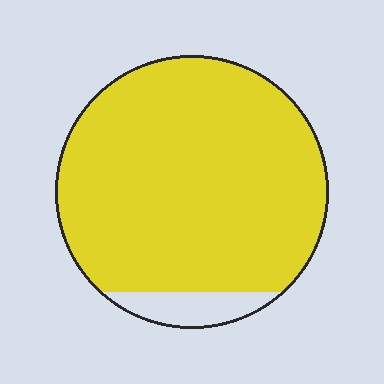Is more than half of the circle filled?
Yes.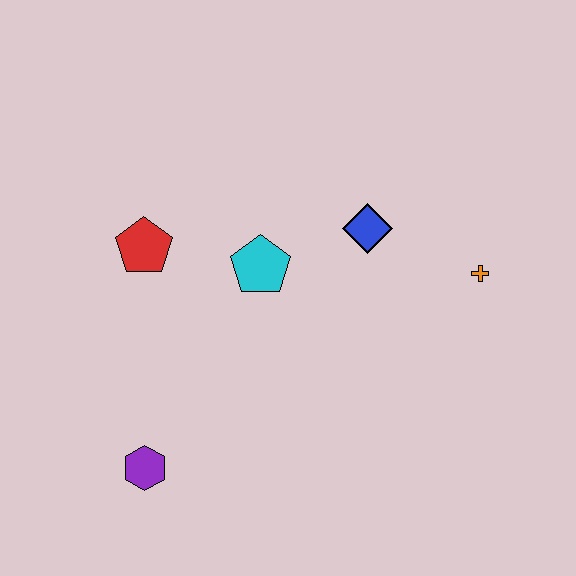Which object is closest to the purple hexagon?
The red pentagon is closest to the purple hexagon.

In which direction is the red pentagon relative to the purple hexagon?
The red pentagon is above the purple hexagon.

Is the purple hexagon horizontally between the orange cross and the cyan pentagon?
No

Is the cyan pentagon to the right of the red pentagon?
Yes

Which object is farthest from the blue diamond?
The purple hexagon is farthest from the blue diamond.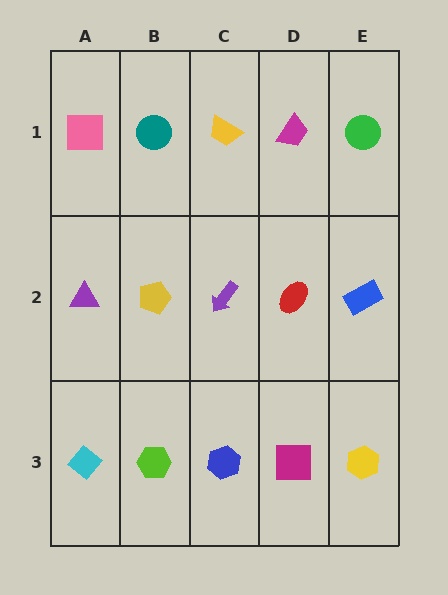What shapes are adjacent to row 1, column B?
A yellow pentagon (row 2, column B), a pink square (row 1, column A), a yellow trapezoid (row 1, column C).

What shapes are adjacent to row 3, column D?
A red ellipse (row 2, column D), a blue hexagon (row 3, column C), a yellow hexagon (row 3, column E).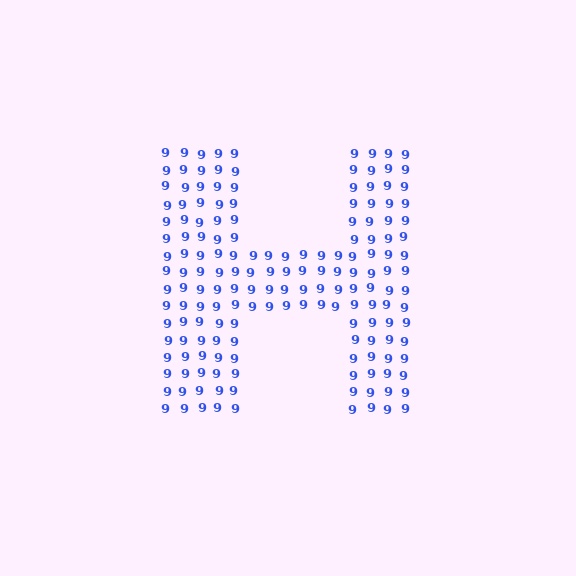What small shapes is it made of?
It is made of small digit 9's.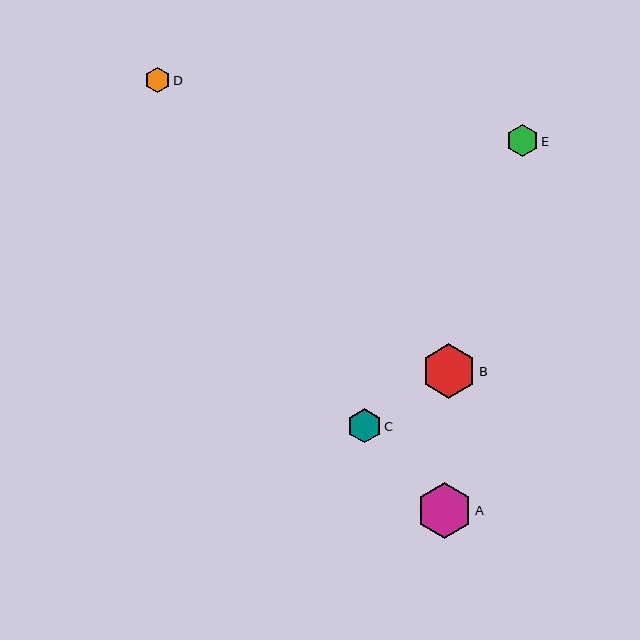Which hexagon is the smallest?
Hexagon D is the smallest with a size of approximately 25 pixels.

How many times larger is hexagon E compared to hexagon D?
Hexagon E is approximately 1.3 times the size of hexagon D.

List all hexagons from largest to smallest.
From largest to smallest: A, B, C, E, D.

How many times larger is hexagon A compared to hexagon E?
Hexagon A is approximately 1.7 times the size of hexagon E.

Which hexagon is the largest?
Hexagon A is the largest with a size of approximately 55 pixels.